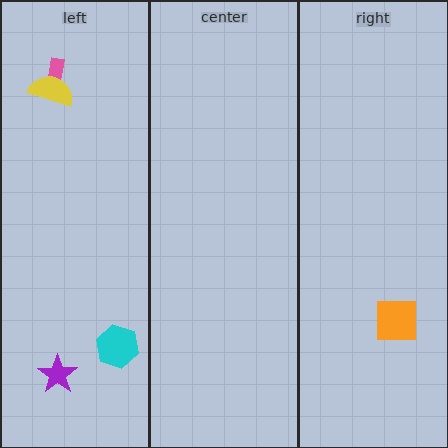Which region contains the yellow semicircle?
The left region.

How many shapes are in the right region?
1.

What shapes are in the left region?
The cyan hexagon, the purple star, the pink arrow, the yellow semicircle.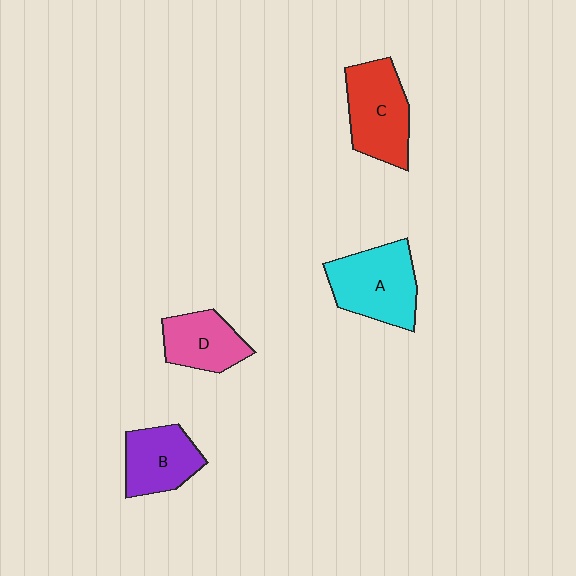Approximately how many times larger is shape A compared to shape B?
Approximately 1.3 times.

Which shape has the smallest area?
Shape D (pink).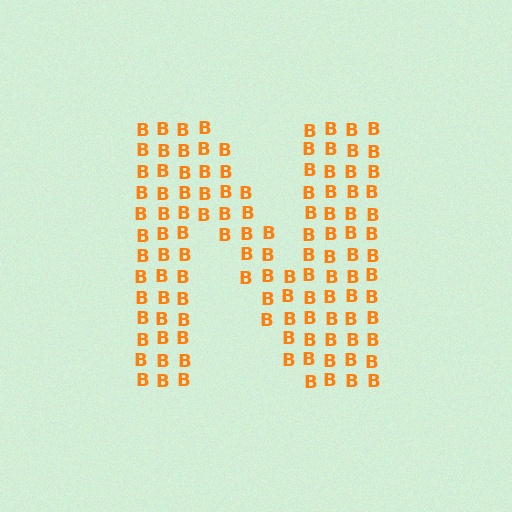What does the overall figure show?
The overall figure shows the letter N.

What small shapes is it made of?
It is made of small letter B's.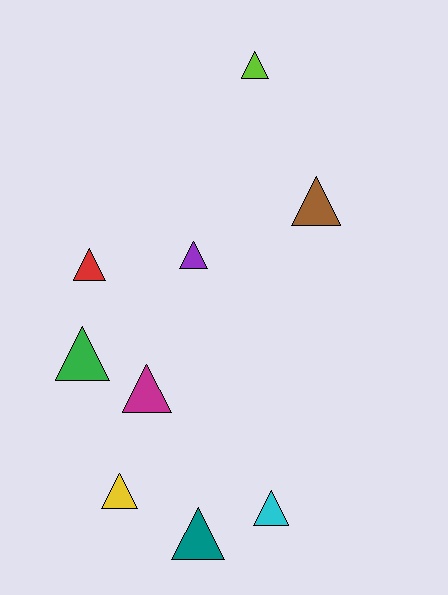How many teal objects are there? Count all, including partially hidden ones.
There is 1 teal object.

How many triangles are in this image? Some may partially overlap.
There are 9 triangles.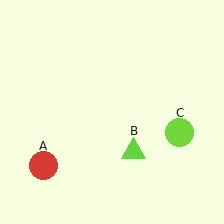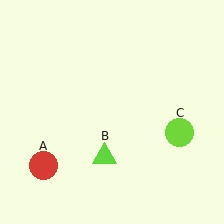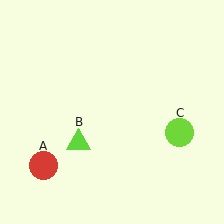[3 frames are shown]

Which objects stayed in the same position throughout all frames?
Red circle (object A) and lime circle (object C) remained stationary.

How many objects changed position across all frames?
1 object changed position: lime triangle (object B).